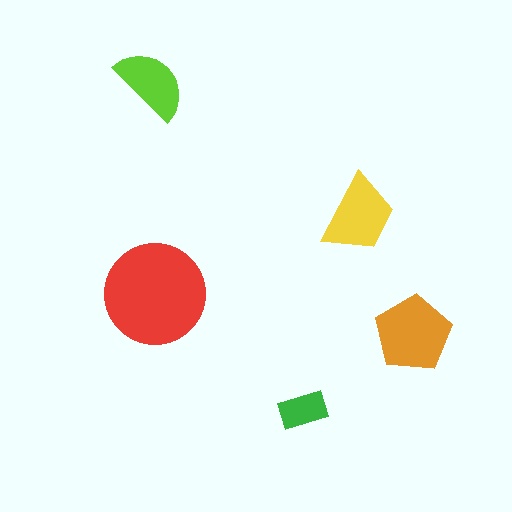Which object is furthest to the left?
The lime semicircle is leftmost.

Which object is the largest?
The red circle.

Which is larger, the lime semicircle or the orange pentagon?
The orange pentagon.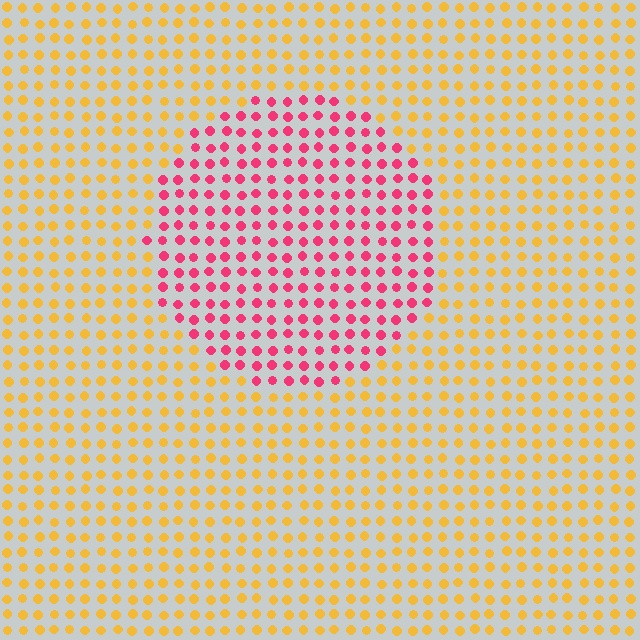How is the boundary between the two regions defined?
The boundary is defined purely by a slight shift in hue (about 63 degrees). Spacing, size, and orientation are identical on both sides.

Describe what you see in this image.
The image is filled with small yellow elements in a uniform arrangement. A circle-shaped region is visible where the elements are tinted to a slightly different hue, forming a subtle color boundary.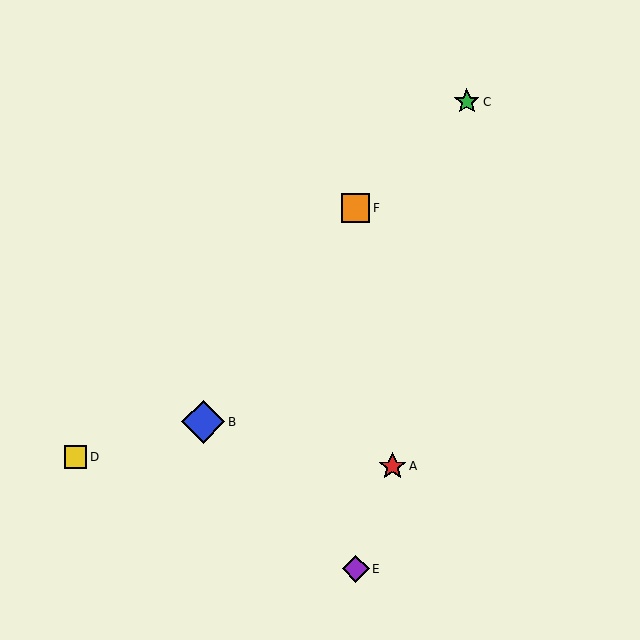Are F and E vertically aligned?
Yes, both are at x≈356.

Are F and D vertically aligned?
No, F is at x≈356 and D is at x≈76.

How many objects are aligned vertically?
2 objects (E, F) are aligned vertically.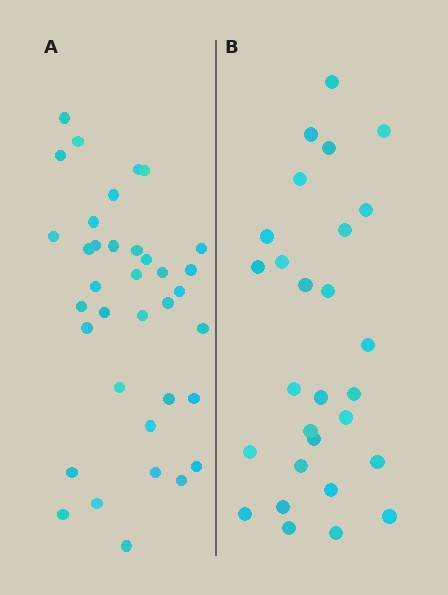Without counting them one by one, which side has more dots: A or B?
Region A (the left region) has more dots.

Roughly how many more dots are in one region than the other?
Region A has roughly 8 or so more dots than region B.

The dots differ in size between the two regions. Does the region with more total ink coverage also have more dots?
No. Region B has more total ink coverage because its dots are larger, but region A actually contains more individual dots. Total area can be misleading — the number of items is what matters here.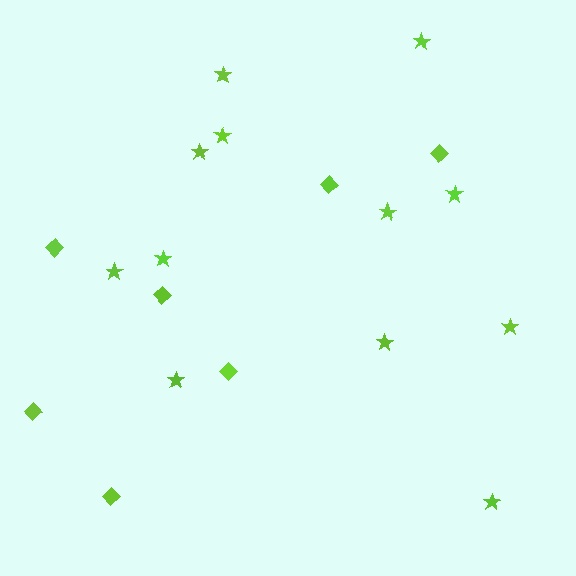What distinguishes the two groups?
There are 2 groups: one group of stars (12) and one group of diamonds (7).